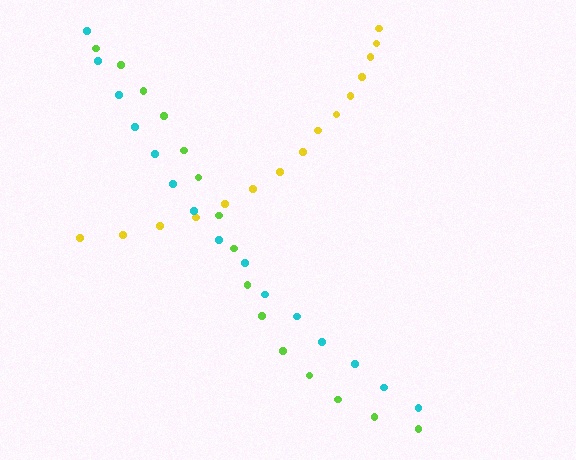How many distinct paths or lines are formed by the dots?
There are 3 distinct paths.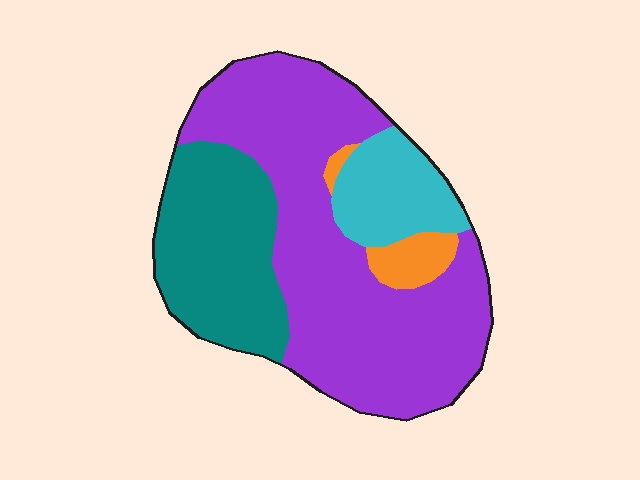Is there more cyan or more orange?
Cyan.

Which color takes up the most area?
Purple, at roughly 55%.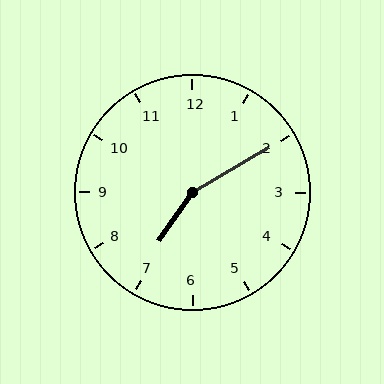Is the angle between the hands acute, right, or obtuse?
It is obtuse.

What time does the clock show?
7:10.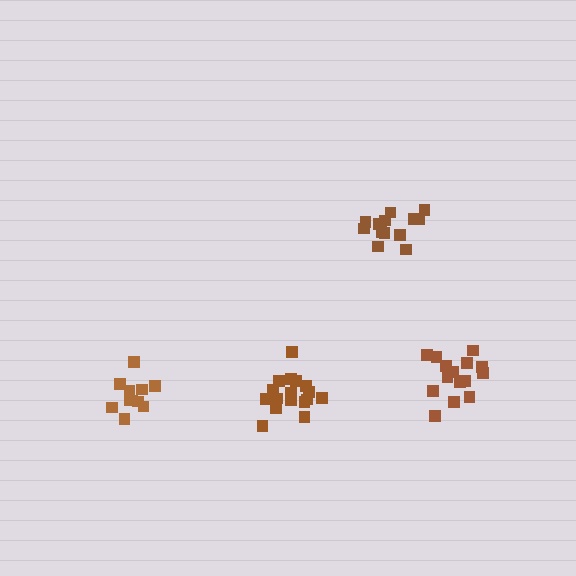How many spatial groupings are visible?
There are 4 spatial groupings.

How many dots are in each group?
Group 1: 13 dots, Group 2: 17 dots, Group 3: 15 dots, Group 4: 11 dots (56 total).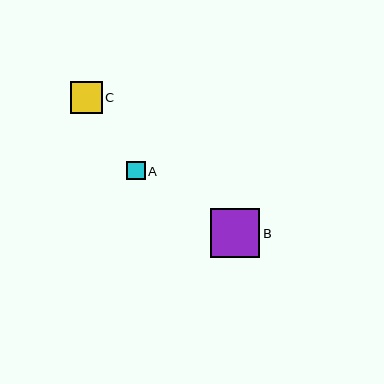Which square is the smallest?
Square A is the smallest with a size of approximately 18 pixels.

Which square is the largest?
Square B is the largest with a size of approximately 49 pixels.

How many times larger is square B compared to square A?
Square B is approximately 2.7 times the size of square A.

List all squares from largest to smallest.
From largest to smallest: B, C, A.